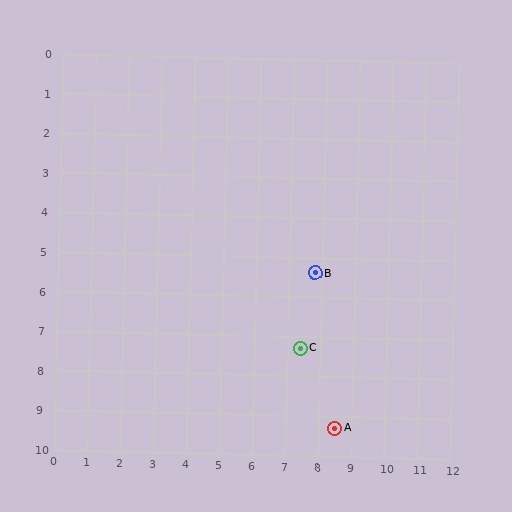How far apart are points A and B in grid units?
Points A and B are about 4.0 grid units apart.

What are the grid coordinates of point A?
Point A is at approximately (8.5, 9.3).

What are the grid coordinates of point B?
Point B is at approximately (7.8, 5.4).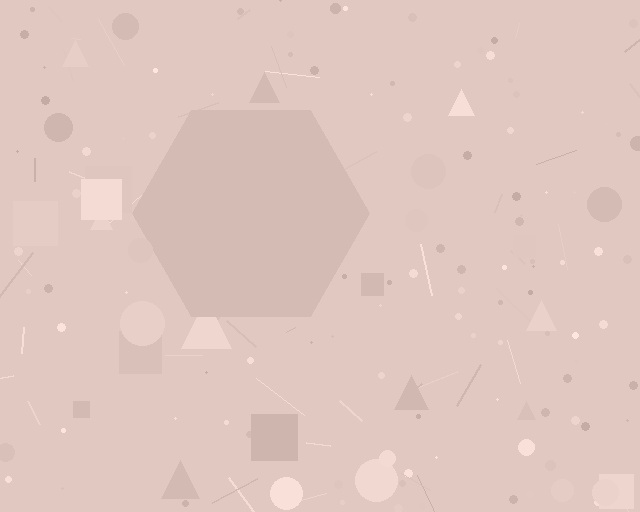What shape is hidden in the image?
A hexagon is hidden in the image.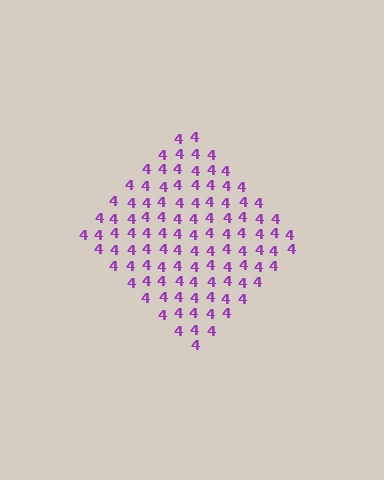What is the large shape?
The large shape is a diamond.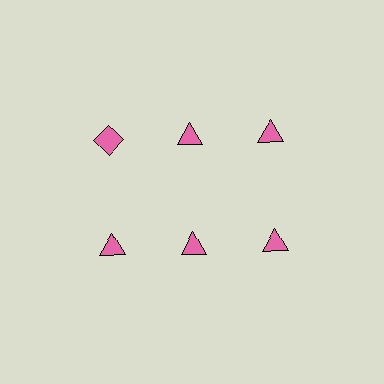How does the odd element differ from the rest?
It has a different shape: diamond instead of triangle.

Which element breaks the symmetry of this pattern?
The pink diamond in the top row, leftmost column breaks the symmetry. All other shapes are pink triangles.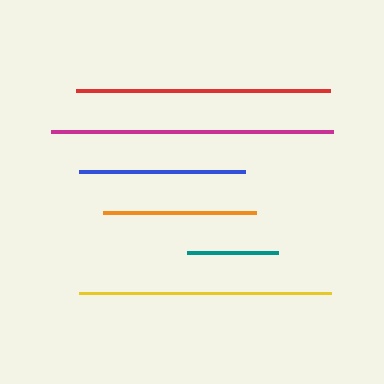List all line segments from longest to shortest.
From longest to shortest: magenta, red, yellow, blue, orange, teal.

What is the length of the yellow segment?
The yellow segment is approximately 252 pixels long.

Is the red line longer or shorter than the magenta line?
The magenta line is longer than the red line.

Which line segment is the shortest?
The teal line is the shortest at approximately 91 pixels.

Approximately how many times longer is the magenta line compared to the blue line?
The magenta line is approximately 1.7 times the length of the blue line.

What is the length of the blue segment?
The blue segment is approximately 166 pixels long.